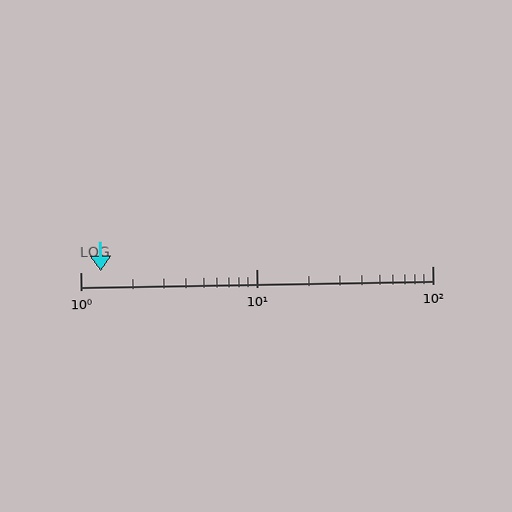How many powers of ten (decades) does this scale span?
The scale spans 2 decades, from 1 to 100.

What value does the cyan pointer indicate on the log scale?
The pointer indicates approximately 1.3.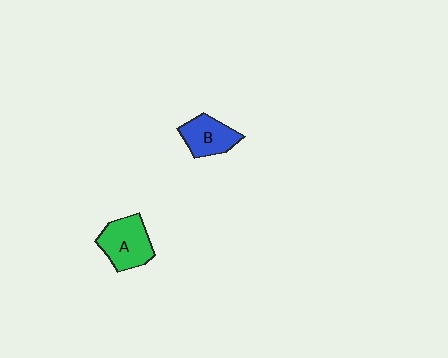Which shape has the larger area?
Shape A (green).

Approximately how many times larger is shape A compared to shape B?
Approximately 1.3 times.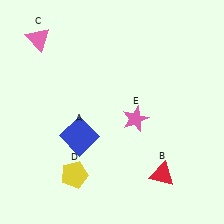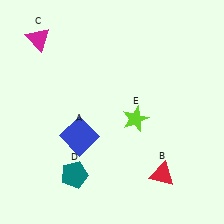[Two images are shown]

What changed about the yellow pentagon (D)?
In Image 1, D is yellow. In Image 2, it changed to teal.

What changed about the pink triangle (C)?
In Image 1, C is pink. In Image 2, it changed to magenta.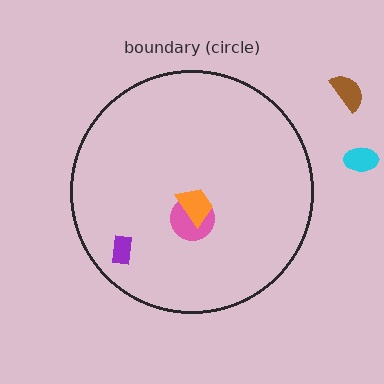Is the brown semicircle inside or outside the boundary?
Outside.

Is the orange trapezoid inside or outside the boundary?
Inside.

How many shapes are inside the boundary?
3 inside, 2 outside.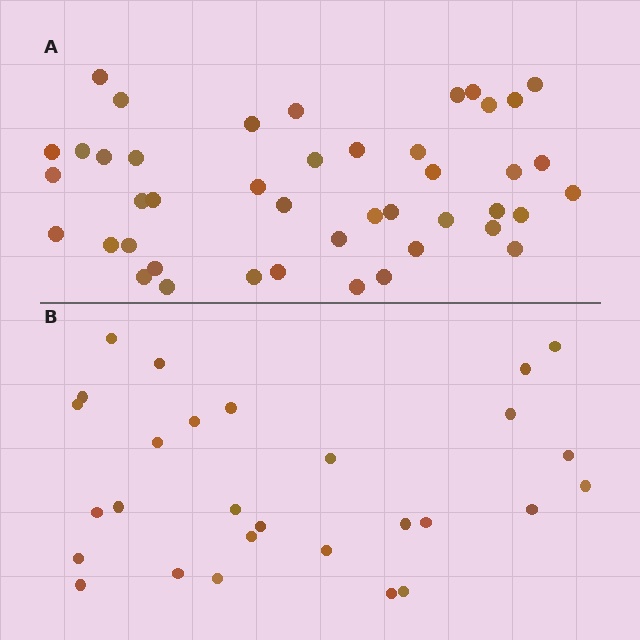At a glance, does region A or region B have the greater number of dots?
Region A (the top region) has more dots.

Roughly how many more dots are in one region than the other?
Region A has approximately 15 more dots than region B.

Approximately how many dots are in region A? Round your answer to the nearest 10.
About 40 dots. (The exact count is 44, which rounds to 40.)